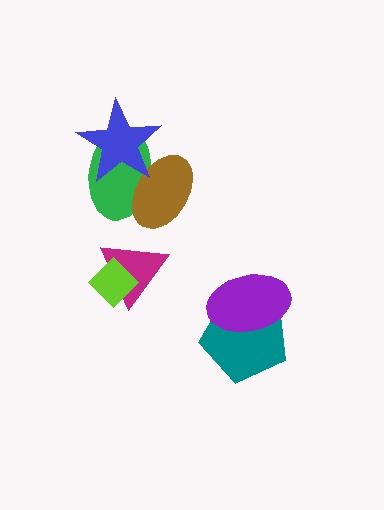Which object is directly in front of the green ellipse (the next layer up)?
The brown ellipse is directly in front of the green ellipse.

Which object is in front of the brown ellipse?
The blue star is in front of the brown ellipse.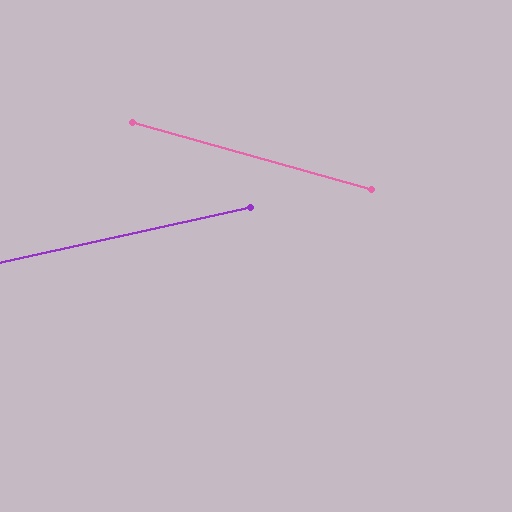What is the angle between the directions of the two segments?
Approximately 28 degrees.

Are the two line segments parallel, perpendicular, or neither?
Neither parallel nor perpendicular — they differ by about 28°.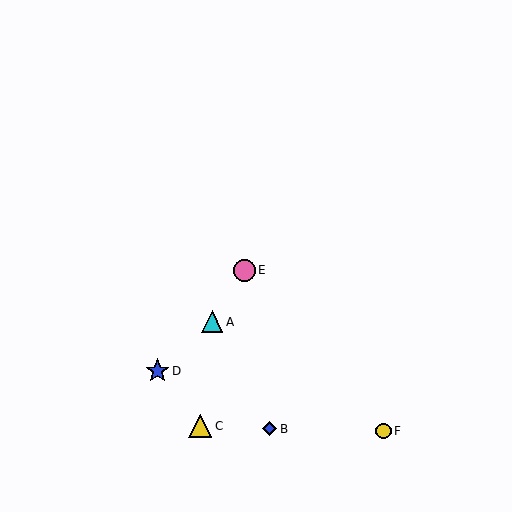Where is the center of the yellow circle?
The center of the yellow circle is at (384, 431).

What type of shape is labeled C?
Shape C is a yellow triangle.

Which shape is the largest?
The blue star (labeled D) is the largest.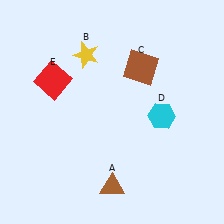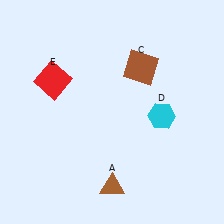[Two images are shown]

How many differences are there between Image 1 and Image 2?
There is 1 difference between the two images.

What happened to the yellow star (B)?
The yellow star (B) was removed in Image 2. It was in the top-left area of Image 1.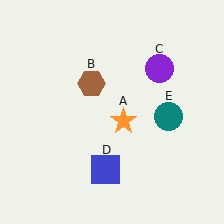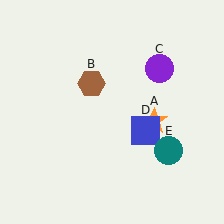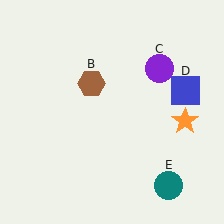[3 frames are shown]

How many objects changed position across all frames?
3 objects changed position: orange star (object A), blue square (object D), teal circle (object E).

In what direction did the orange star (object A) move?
The orange star (object A) moved right.